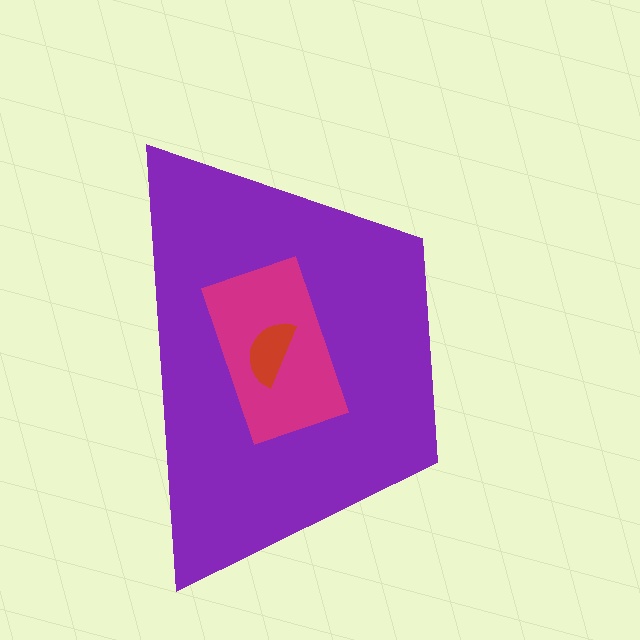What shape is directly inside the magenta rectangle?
The red semicircle.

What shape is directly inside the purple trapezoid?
The magenta rectangle.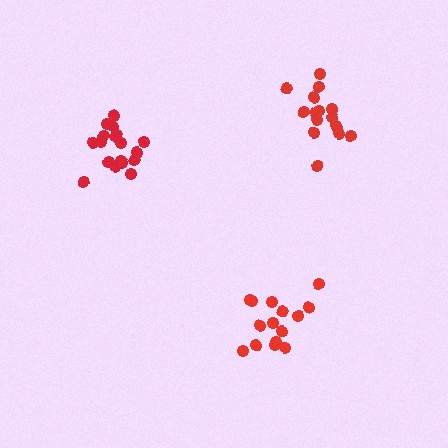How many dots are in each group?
Group 1: 18 dots, Group 2: 16 dots, Group 3: 15 dots (49 total).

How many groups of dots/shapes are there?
There are 3 groups.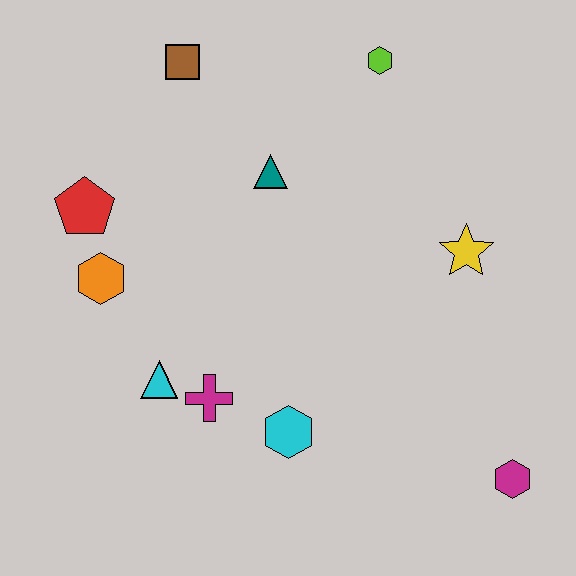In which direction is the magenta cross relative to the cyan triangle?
The magenta cross is to the right of the cyan triangle.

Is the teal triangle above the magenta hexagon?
Yes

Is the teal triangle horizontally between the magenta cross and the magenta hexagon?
Yes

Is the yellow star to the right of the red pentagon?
Yes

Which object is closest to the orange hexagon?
The red pentagon is closest to the orange hexagon.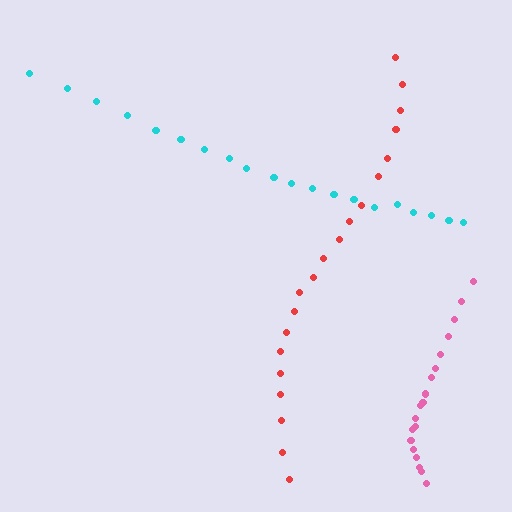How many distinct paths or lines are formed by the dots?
There are 3 distinct paths.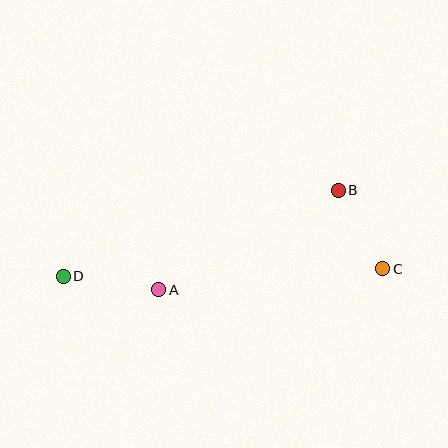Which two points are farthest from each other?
Points C and D are farthest from each other.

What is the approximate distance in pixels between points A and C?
The distance between A and C is approximately 225 pixels.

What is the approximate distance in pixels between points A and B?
The distance between A and B is approximately 205 pixels.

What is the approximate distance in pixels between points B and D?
The distance between B and D is approximately 288 pixels.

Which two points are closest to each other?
Points B and C are closest to each other.